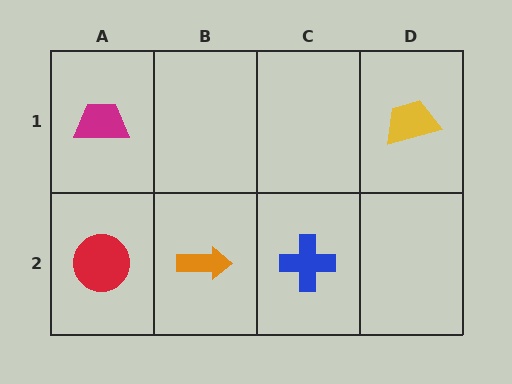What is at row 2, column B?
An orange arrow.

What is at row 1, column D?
A yellow trapezoid.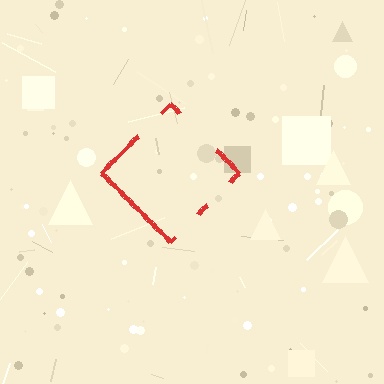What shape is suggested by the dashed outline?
The dashed outline suggests a diamond.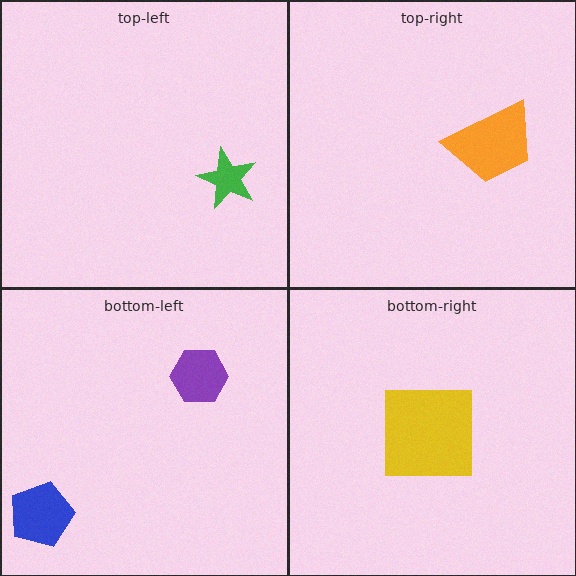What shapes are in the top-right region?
The orange trapezoid.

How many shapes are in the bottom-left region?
2.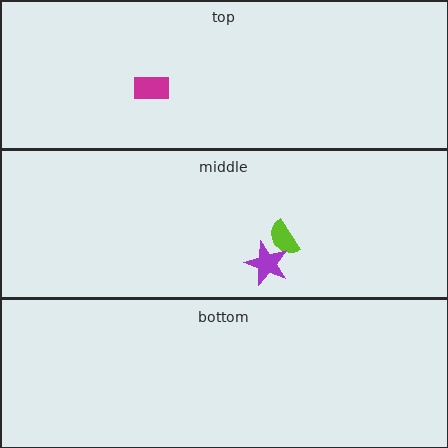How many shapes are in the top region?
1.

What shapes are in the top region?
The magenta rectangle.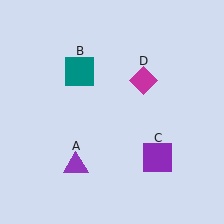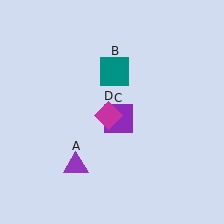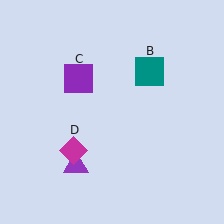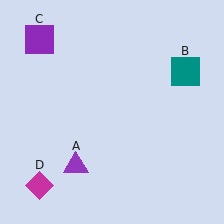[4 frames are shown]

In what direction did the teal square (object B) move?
The teal square (object B) moved right.